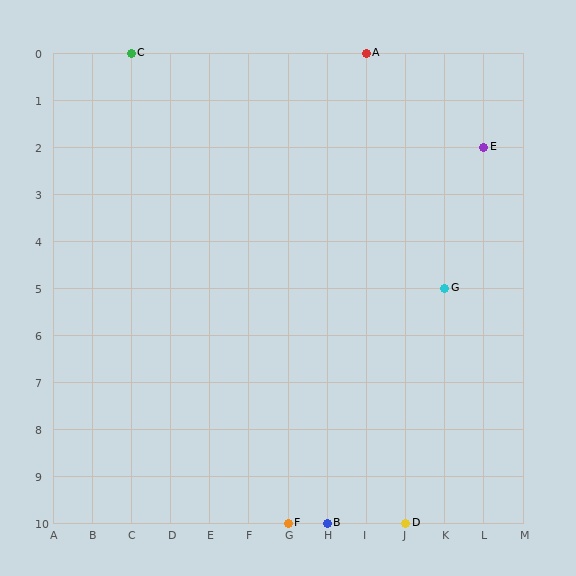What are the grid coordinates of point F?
Point F is at grid coordinates (G, 10).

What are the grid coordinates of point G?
Point G is at grid coordinates (K, 5).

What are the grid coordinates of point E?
Point E is at grid coordinates (L, 2).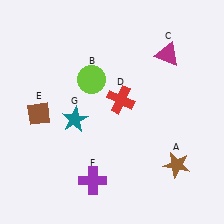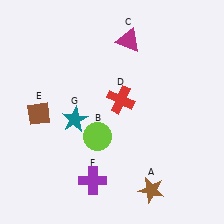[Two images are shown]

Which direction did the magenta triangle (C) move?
The magenta triangle (C) moved left.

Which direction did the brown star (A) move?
The brown star (A) moved left.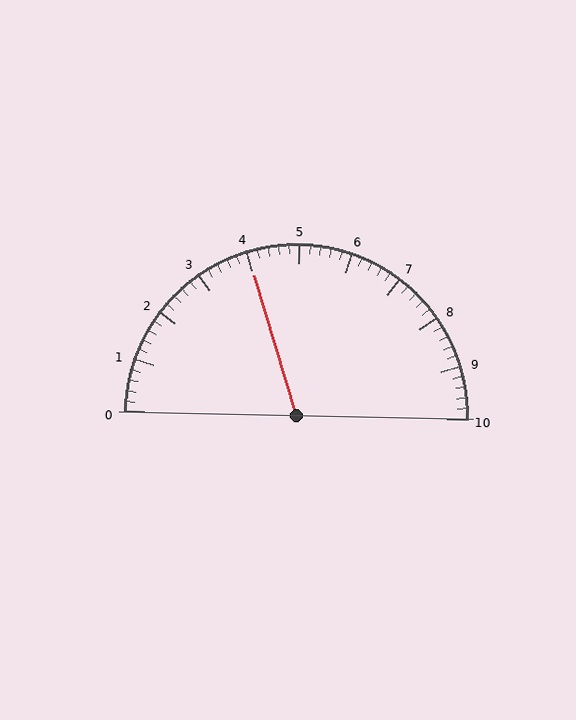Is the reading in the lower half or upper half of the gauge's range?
The reading is in the lower half of the range (0 to 10).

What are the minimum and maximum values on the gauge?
The gauge ranges from 0 to 10.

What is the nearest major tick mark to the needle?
The nearest major tick mark is 4.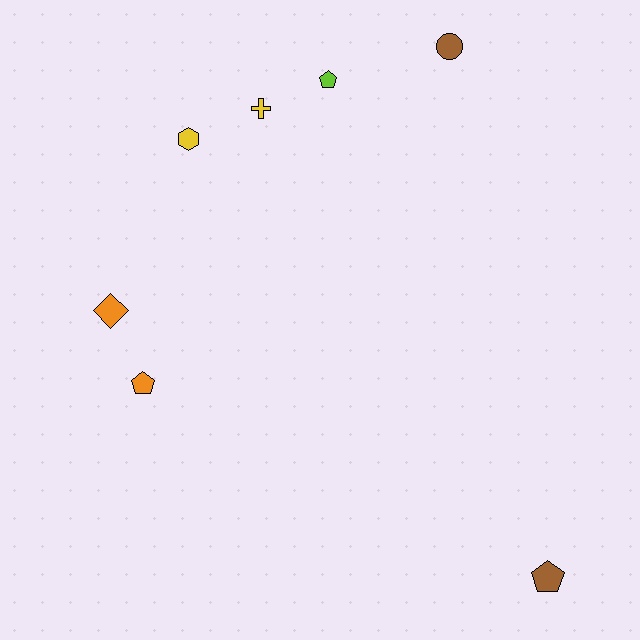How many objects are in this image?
There are 7 objects.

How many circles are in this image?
There is 1 circle.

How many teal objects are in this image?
There are no teal objects.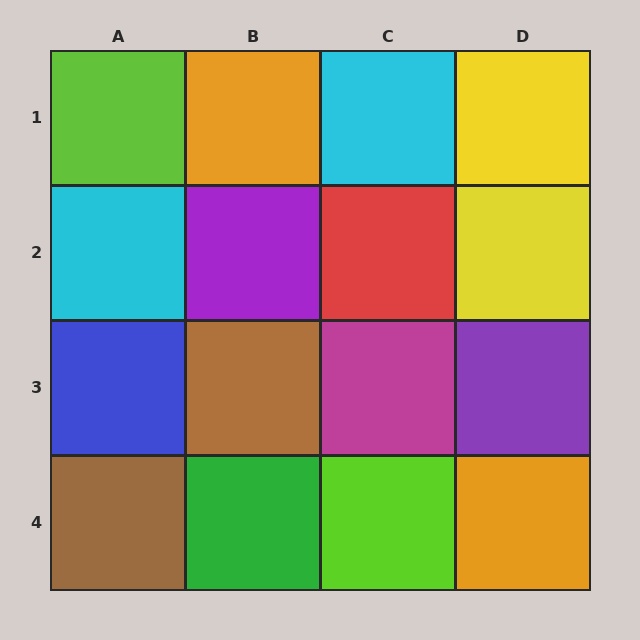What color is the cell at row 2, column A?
Cyan.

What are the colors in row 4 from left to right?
Brown, green, lime, orange.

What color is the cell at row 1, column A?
Lime.